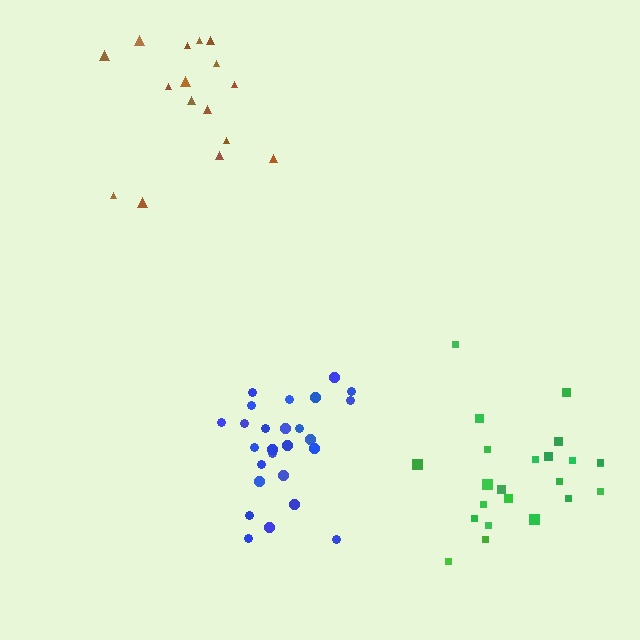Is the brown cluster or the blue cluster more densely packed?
Blue.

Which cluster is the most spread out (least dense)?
Brown.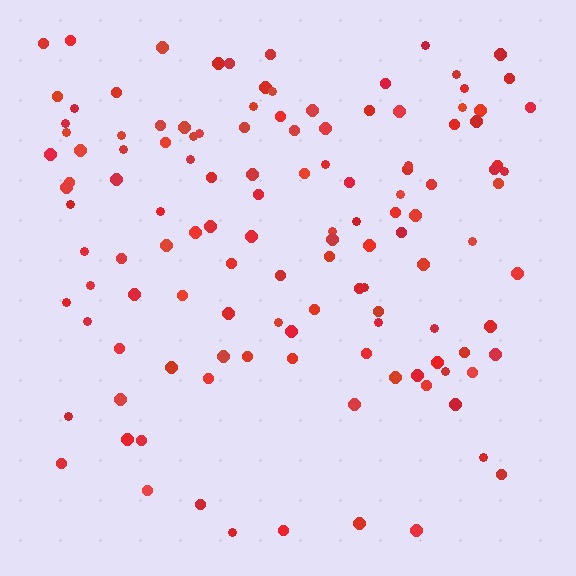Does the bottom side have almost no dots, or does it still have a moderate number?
Still a moderate number, just noticeably fewer than the top.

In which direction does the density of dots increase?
From bottom to top, with the top side densest.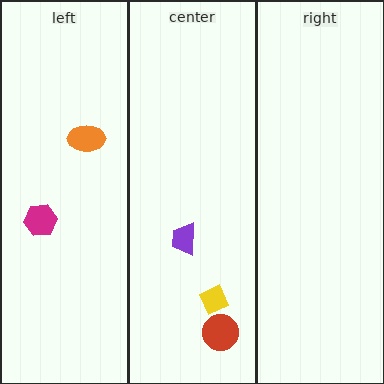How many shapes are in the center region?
3.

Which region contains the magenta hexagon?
The left region.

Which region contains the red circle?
The center region.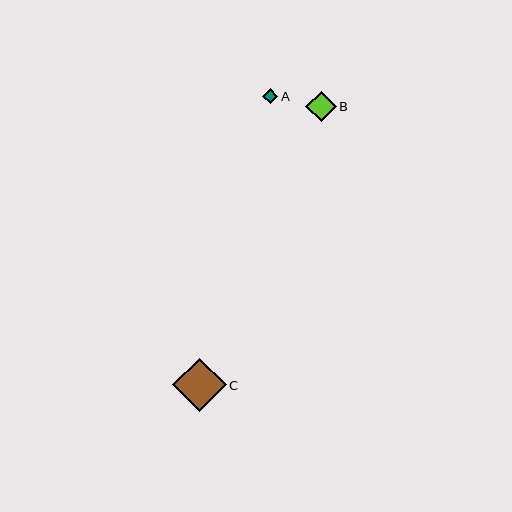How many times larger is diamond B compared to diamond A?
Diamond B is approximately 2.0 times the size of diamond A.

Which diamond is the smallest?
Diamond A is the smallest with a size of approximately 15 pixels.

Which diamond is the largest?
Diamond C is the largest with a size of approximately 53 pixels.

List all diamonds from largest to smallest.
From largest to smallest: C, B, A.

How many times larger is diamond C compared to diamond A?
Diamond C is approximately 3.5 times the size of diamond A.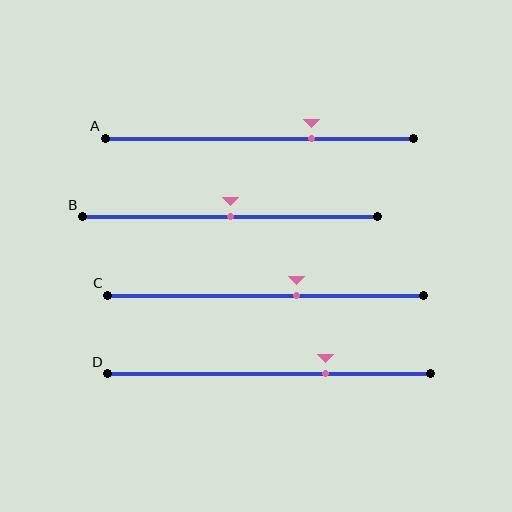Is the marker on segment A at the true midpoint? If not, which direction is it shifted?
No, the marker on segment A is shifted to the right by about 17% of the segment length.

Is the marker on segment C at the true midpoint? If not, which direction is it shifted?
No, the marker on segment C is shifted to the right by about 10% of the segment length.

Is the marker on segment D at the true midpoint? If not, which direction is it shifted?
No, the marker on segment D is shifted to the right by about 18% of the segment length.